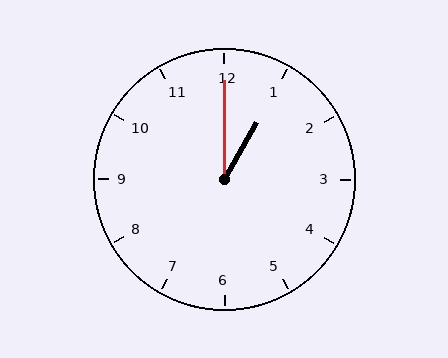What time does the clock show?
1:00.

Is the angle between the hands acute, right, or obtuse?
It is acute.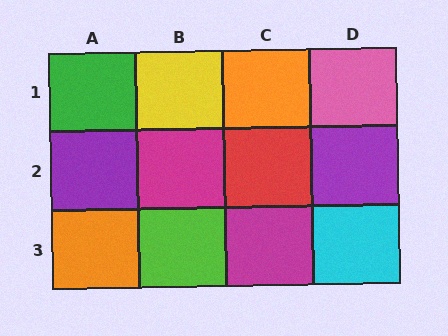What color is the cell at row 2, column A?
Purple.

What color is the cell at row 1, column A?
Green.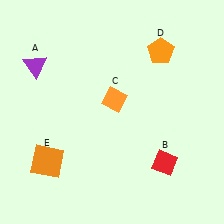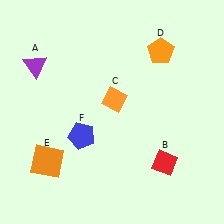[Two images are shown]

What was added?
A blue pentagon (F) was added in Image 2.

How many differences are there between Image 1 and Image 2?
There is 1 difference between the two images.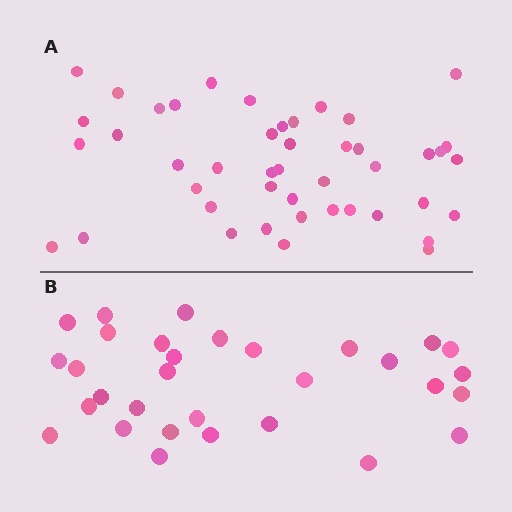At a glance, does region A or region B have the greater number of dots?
Region A (the top region) has more dots.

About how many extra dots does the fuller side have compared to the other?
Region A has approximately 15 more dots than region B.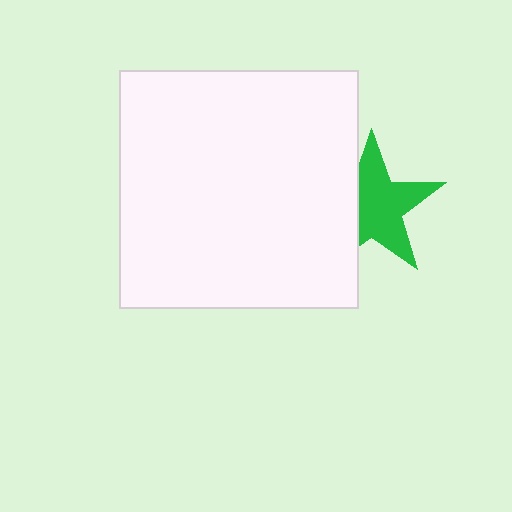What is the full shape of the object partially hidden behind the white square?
The partially hidden object is a green star.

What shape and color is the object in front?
The object in front is a white square.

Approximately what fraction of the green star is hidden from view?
Roughly 33% of the green star is hidden behind the white square.